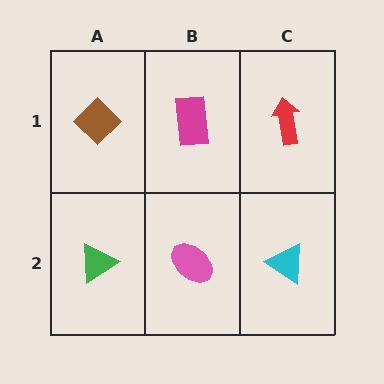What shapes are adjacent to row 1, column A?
A green triangle (row 2, column A), a magenta rectangle (row 1, column B).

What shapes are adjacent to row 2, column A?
A brown diamond (row 1, column A), a pink ellipse (row 2, column B).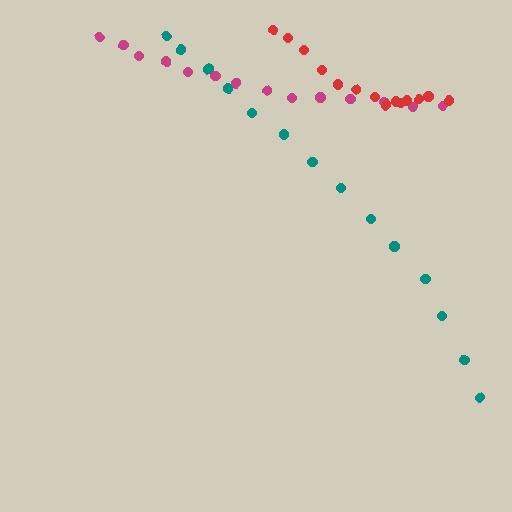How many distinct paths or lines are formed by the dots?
There are 3 distinct paths.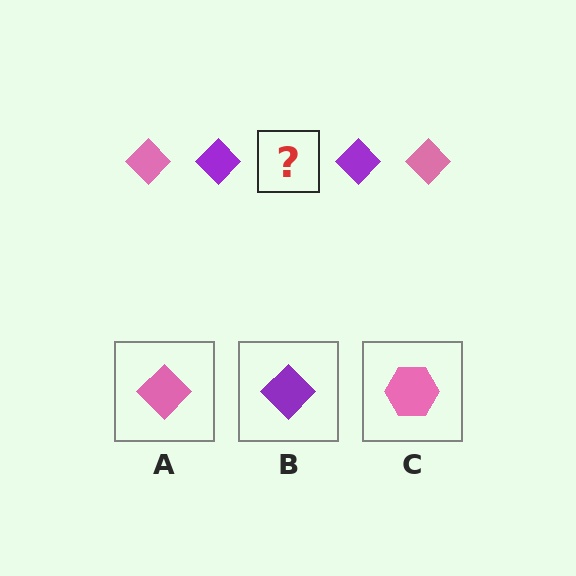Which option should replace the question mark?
Option A.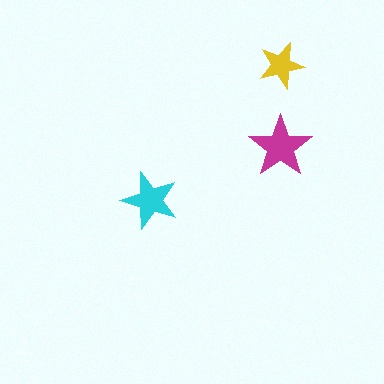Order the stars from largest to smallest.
the magenta one, the cyan one, the yellow one.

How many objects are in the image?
There are 3 objects in the image.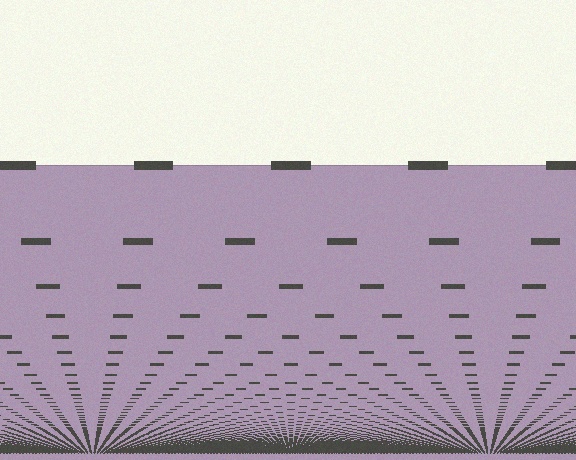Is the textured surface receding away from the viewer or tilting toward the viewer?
The surface appears to tilt toward the viewer. Texture elements get larger and sparser toward the top.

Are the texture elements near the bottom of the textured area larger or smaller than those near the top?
Smaller. The gradient is inverted — elements near the bottom are smaller and denser.